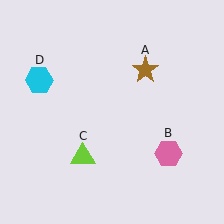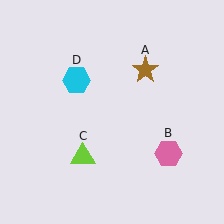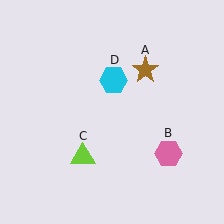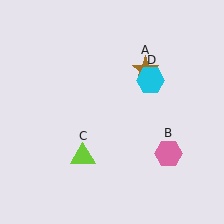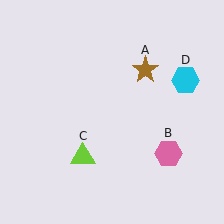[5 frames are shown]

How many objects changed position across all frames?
1 object changed position: cyan hexagon (object D).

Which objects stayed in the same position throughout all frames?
Brown star (object A) and pink hexagon (object B) and lime triangle (object C) remained stationary.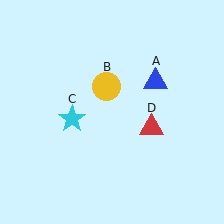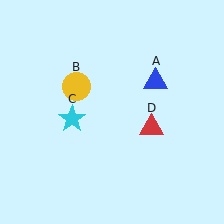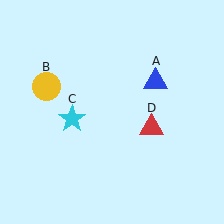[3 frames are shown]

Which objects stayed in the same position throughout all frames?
Blue triangle (object A) and cyan star (object C) and red triangle (object D) remained stationary.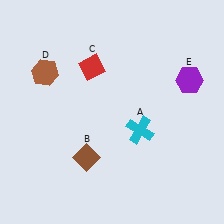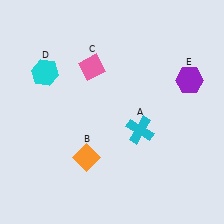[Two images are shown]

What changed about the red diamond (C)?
In Image 1, C is red. In Image 2, it changed to pink.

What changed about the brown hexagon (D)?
In Image 1, D is brown. In Image 2, it changed to cyan.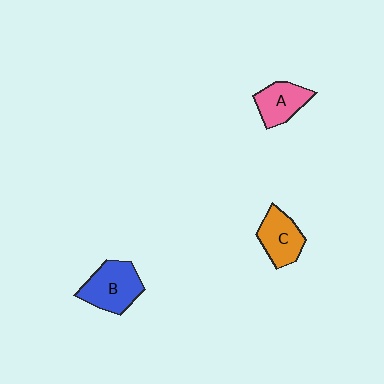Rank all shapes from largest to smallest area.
From largest to smallest: B (blue), C (orange), A (pink).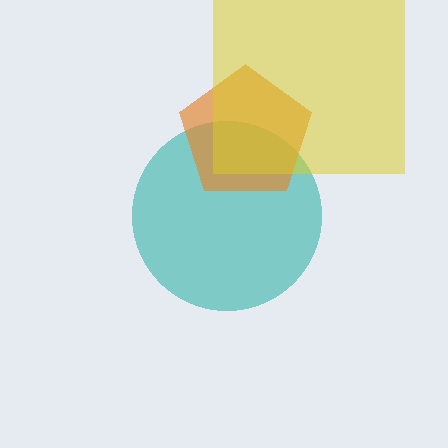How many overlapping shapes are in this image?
There are 3 overlapping shapes in the image.